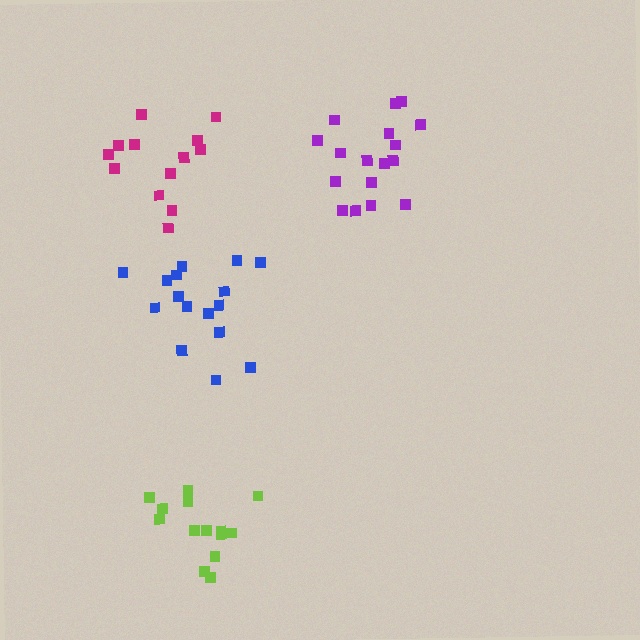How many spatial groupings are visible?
There are 4 spatial groupings.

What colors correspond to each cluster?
The clusters are colored: purple, blue, magenta, lime.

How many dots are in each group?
Group 1: 17 dots, Group 2: 16 dots, Group 3: 13 dots, Group 4: 14 dots (60 total).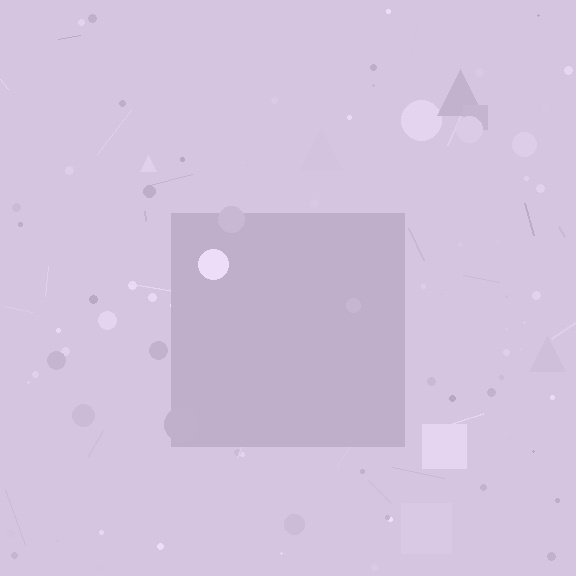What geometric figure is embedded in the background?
A square is embedded in the background.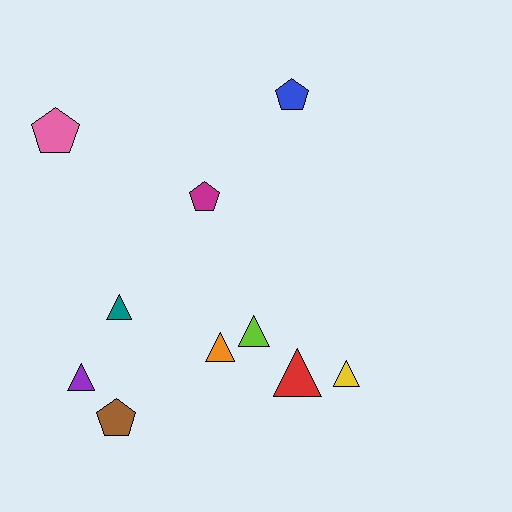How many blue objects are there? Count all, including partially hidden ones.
There is 1 blue object.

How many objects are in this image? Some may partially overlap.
There are 10 objects.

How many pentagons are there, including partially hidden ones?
There are 4 pentagons.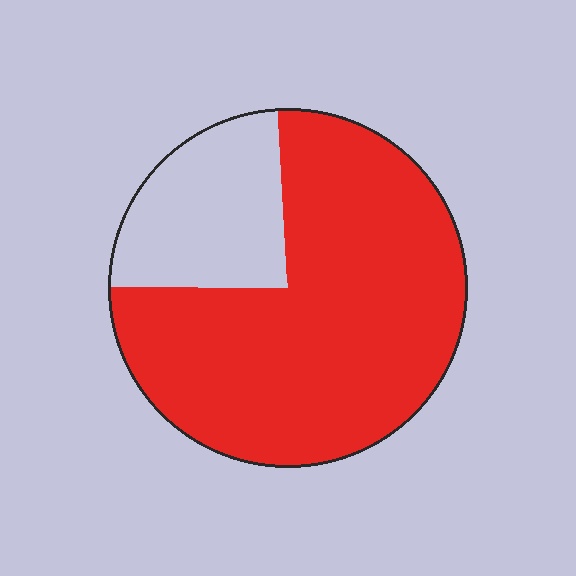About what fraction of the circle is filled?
About three quarters (3/4).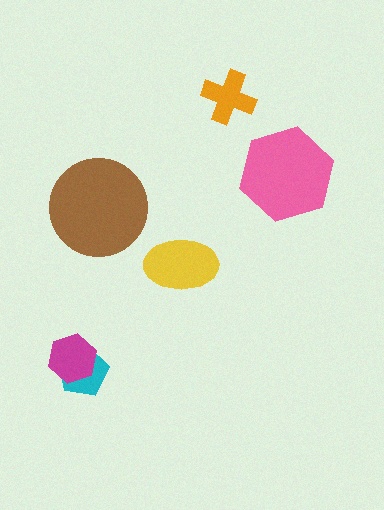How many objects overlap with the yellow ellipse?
0 objects overlap with the yellow ellipse.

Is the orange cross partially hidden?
No, no other shape covers it.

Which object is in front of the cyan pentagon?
The magenta hexagon is in front of the cyan pentagon.